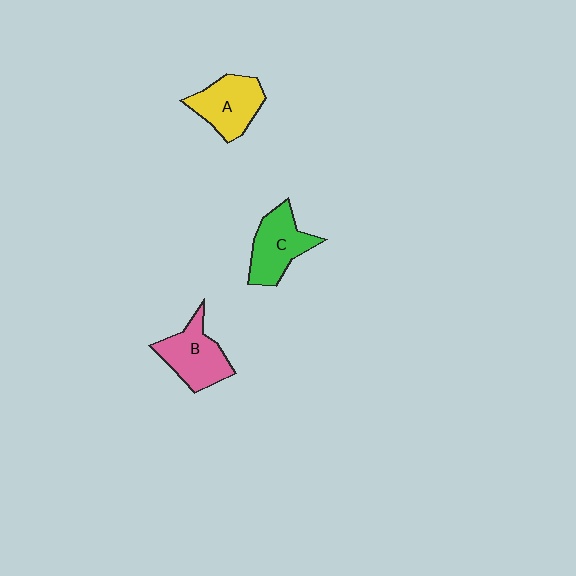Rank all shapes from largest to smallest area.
From largest to smallest: B (pink), C (green), A (yellow).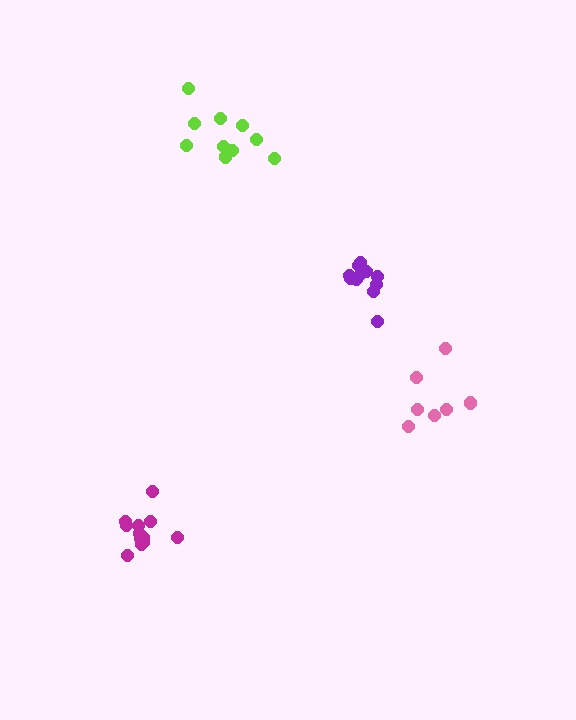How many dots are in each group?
Group 1: 7 dots, Group 2: 12 dots, Group 3: 11 dots, Group 4: 10 dots (40 total).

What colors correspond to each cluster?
The clusters are colored: pink, magenta, purple, lime.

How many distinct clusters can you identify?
There are 4 distinct clusters.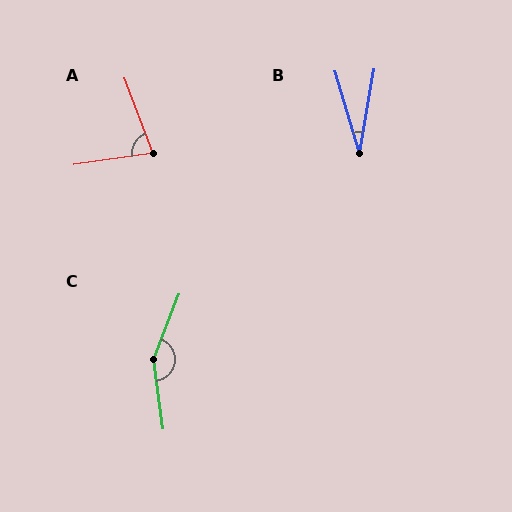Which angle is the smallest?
B, at approximately 26 degrees.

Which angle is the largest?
C, at approximately 151 degrees.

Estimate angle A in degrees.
Approximately 77 degrees.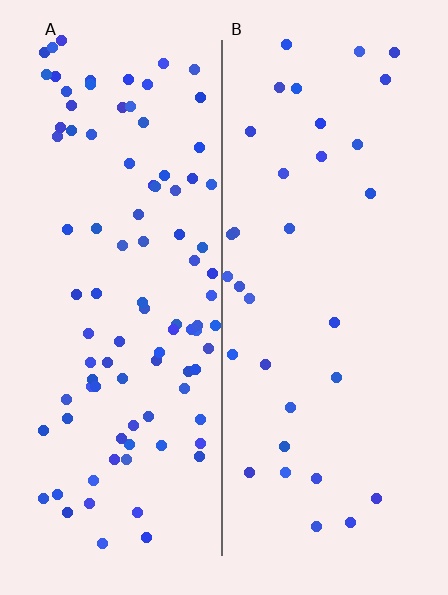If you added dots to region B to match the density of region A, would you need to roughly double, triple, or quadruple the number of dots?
Approximately triple.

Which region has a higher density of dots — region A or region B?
A (the left).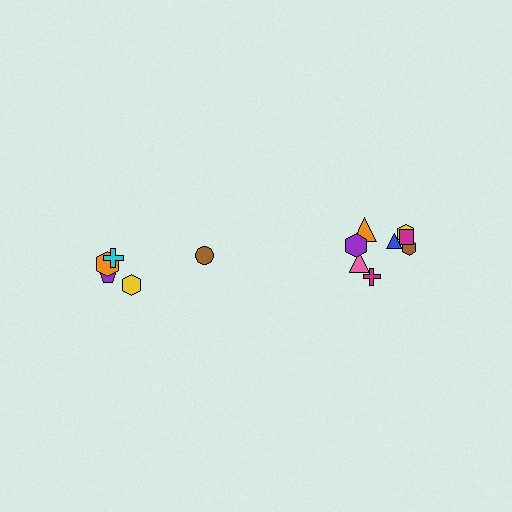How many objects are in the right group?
There are 8 objects.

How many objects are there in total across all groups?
There are 13 objects.